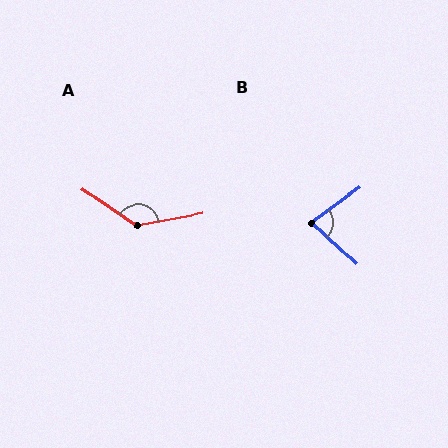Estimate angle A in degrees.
Approximately 136 degrees.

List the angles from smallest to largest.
B (80°), A (136°).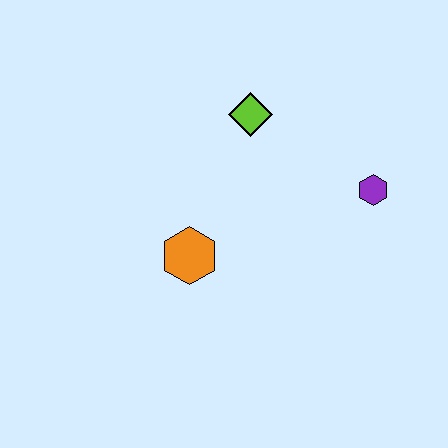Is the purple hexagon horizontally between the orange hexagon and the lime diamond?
No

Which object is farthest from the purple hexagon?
The orange hexagon is farthest from the purple hexagon.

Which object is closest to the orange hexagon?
The lime diamond is closest to the orange hexagon.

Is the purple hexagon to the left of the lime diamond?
No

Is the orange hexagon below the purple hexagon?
Yes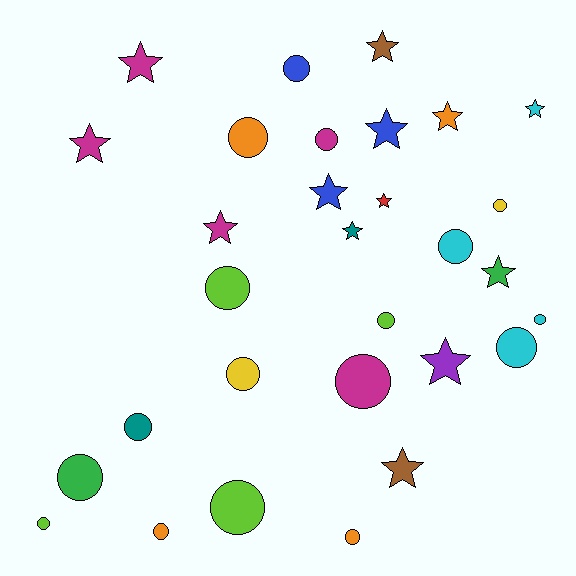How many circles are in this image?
There are 17 circles.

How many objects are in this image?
There are 30 objects.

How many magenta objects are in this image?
There are 5 magenta objects.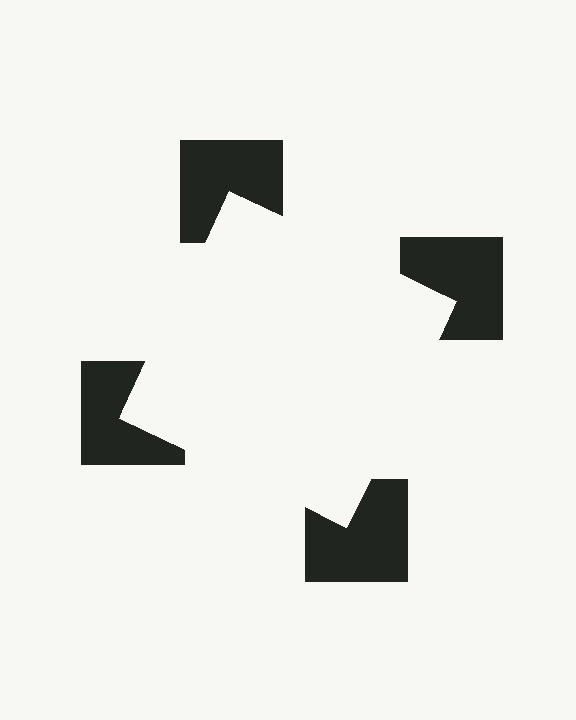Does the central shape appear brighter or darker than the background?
It typically appears slightly brighter than the background, even though no actual brightness change is drawn.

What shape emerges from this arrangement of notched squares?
An illusory square — its edges are inferred from the aligned wedge cuts in the notched squares, not physically drawn.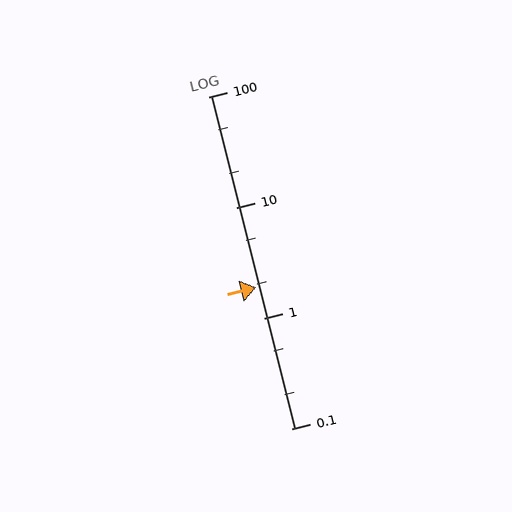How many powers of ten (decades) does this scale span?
The scale spans 3 decades, from 0.1 to 100.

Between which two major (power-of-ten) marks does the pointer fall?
The pointer is between 1 and 10.